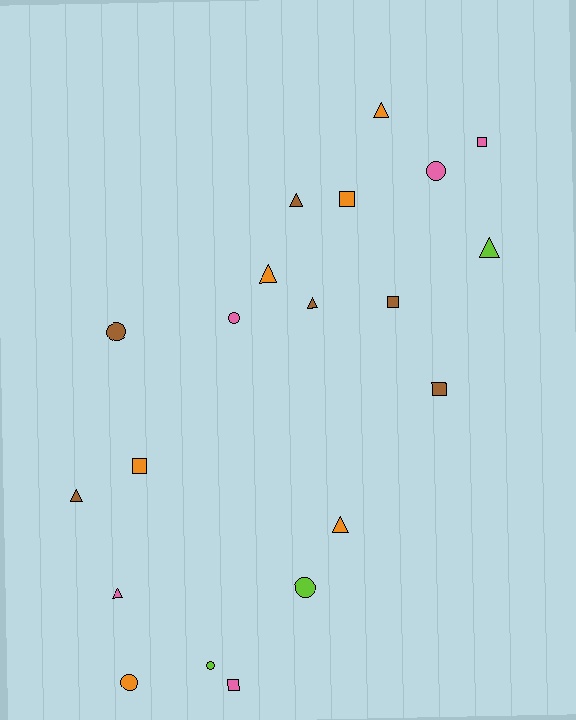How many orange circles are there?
There is 1 orange circle.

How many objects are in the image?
There are 20 objects.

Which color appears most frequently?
Brown, with 6 objects.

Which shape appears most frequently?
Triangle, with 8 objects.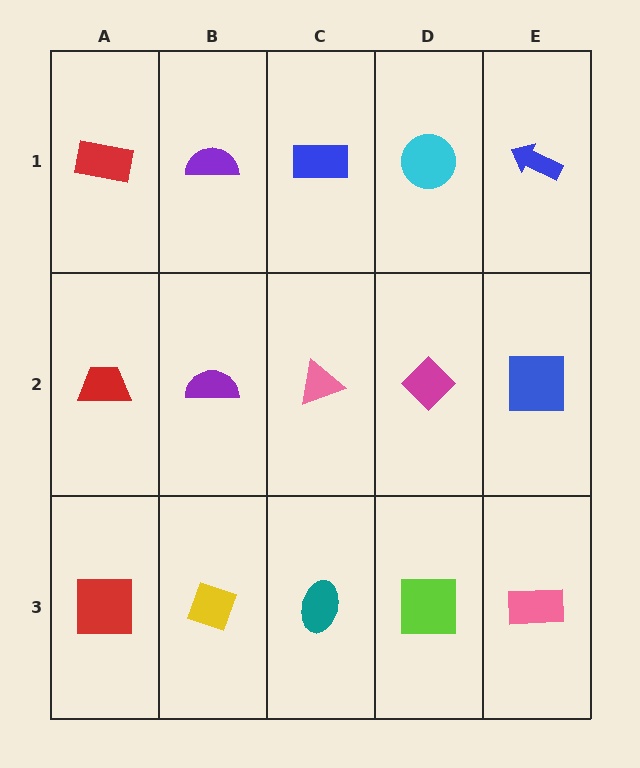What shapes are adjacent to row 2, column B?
A purple semicircle (row 1, column B), a yellow diamond (row 3, column B), a red trapezoid (row 2, column A), a pink triangle (row 2, column C).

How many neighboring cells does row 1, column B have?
3.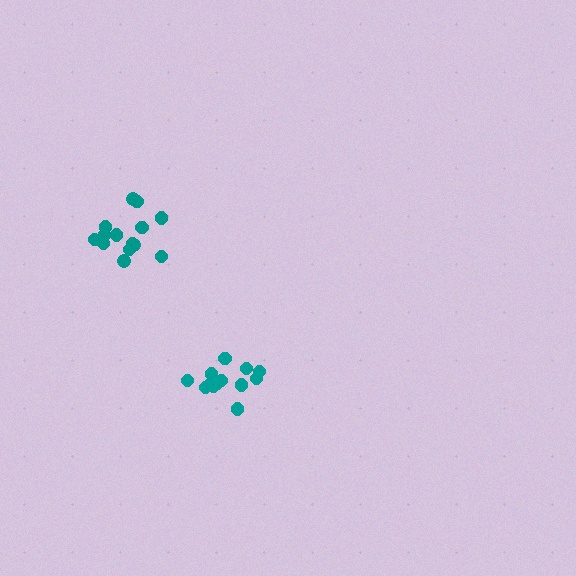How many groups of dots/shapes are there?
There are 2 groups.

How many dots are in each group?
Group 1: 14 dots, Group 2: 14 dots (28 total).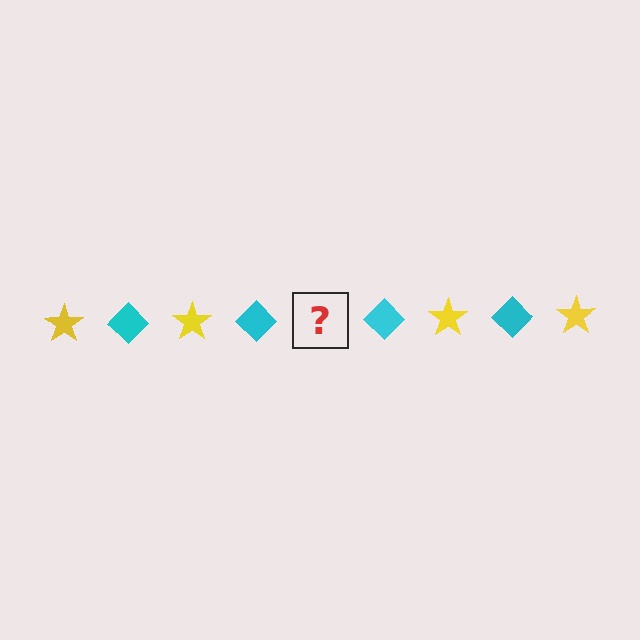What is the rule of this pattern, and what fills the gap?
The rule is that the pattern alternates between yellow star and cyan diamond. The gap should be filled with a yellow star.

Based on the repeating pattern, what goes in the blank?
The blank should be a yellow star.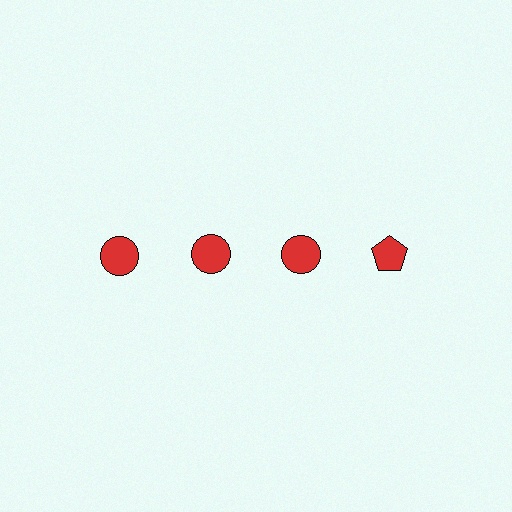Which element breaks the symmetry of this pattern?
The red pentagon in the top row, second from right column breaks the symmetry. All other shapes are red circles.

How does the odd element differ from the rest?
It has a different shape: pentagon instead of circle.